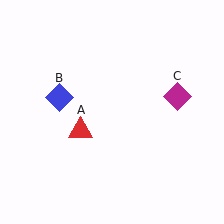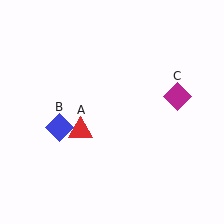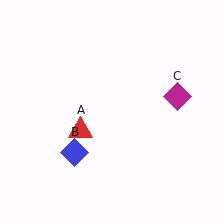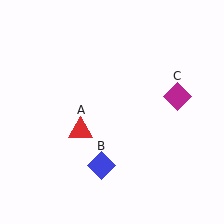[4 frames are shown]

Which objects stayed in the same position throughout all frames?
Red triangle (object A) and magenta diamond (object C) remained stationary.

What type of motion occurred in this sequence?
The blue diamond (object B) rotated counterclockwise around the center of the scene.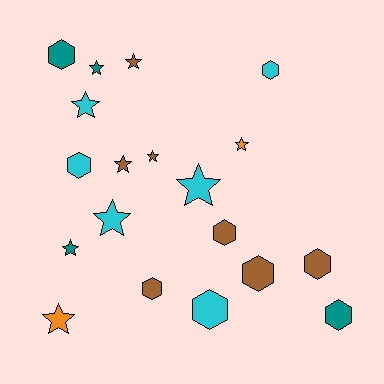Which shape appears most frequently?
Star, with 10 objects.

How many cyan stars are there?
There are 3 cyan stars.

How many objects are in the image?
There are 19 objects.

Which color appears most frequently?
Brown, with 7 objects.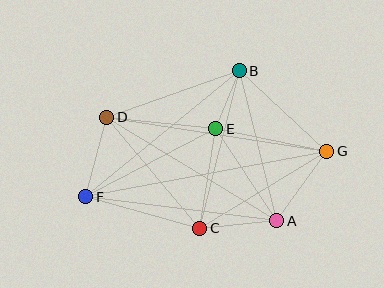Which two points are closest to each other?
Points B and E are closest to each other.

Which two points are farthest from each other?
Points F and G are farthest from each other.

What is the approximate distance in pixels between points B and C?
The distance between B and C is approximately 162 pixels.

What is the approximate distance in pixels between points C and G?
The distance between C and G is approximately 148 pixels.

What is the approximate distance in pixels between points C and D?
The distance between C and D is approximately 145 pixels.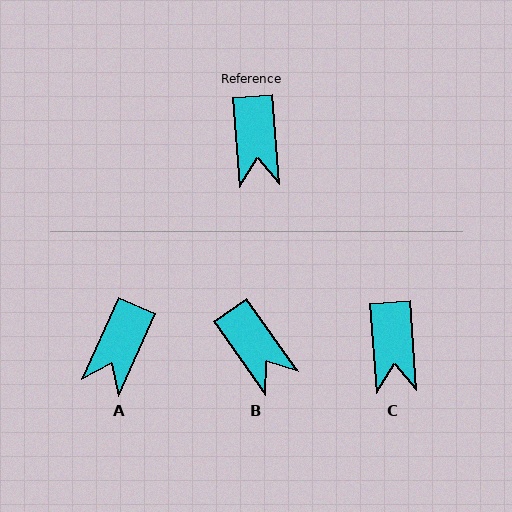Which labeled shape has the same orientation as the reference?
C.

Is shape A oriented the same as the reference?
No, it is off by about 29 degrees.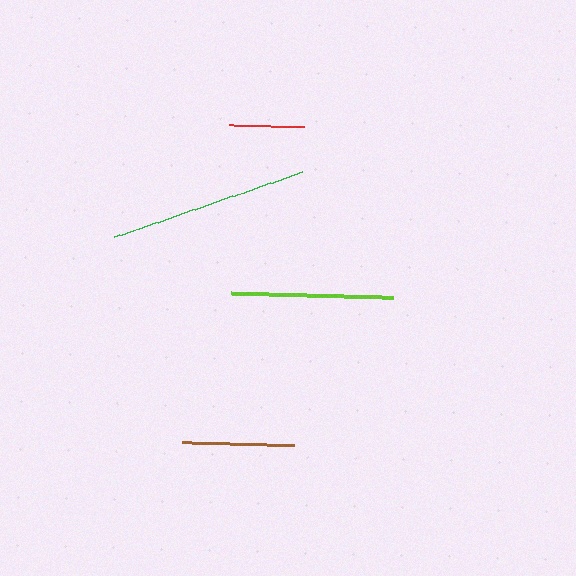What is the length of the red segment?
The red segment is approximately 75 pixels long.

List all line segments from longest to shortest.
From longest to shortest: green, lime, brown, red.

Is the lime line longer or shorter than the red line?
The lime line is longer than the red line.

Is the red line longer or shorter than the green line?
The green line is longer than the red line.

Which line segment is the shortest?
The red line is the shortest at approximately 75 pixels.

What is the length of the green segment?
The green segment is approximately 199 pixels long.